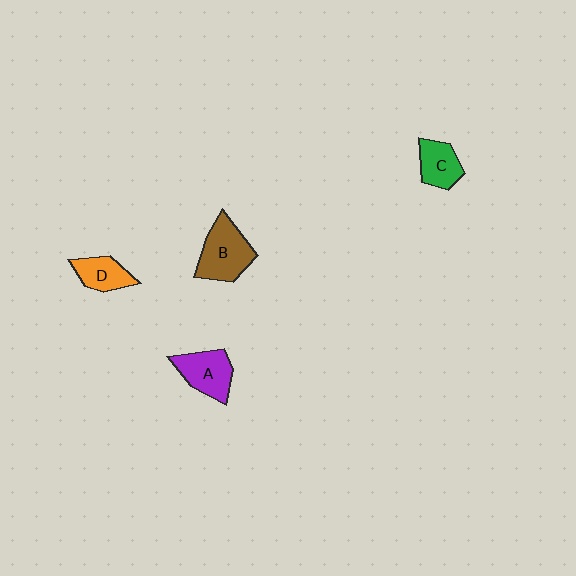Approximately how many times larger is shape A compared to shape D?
Approximately 1.3 times.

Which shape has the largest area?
Shape B (brown).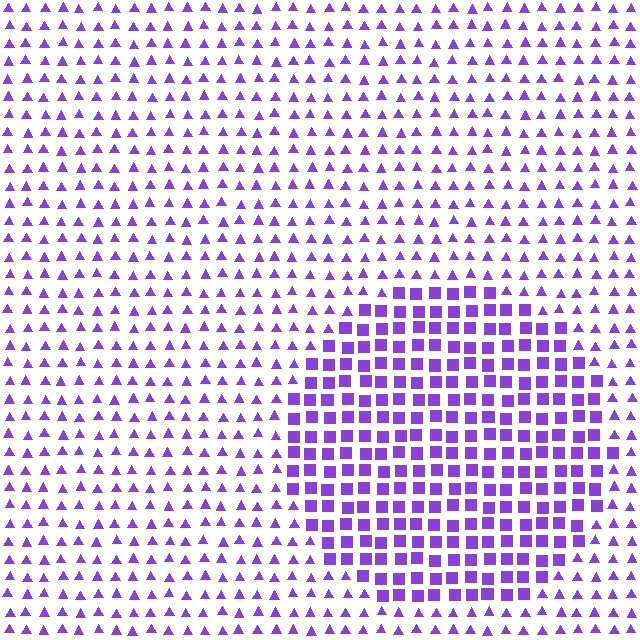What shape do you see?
I see a circle.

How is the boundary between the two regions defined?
The boundary is defined by a change in element shape: squares inside vs. triangles outside. All elements share the same color and spacing.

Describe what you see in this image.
The image is filled with small purple elements arranged in a uniform grid. A circle-shaped region contains squares, while the surrounding area contains triangles. The boundary is defined purely by the change in element shape.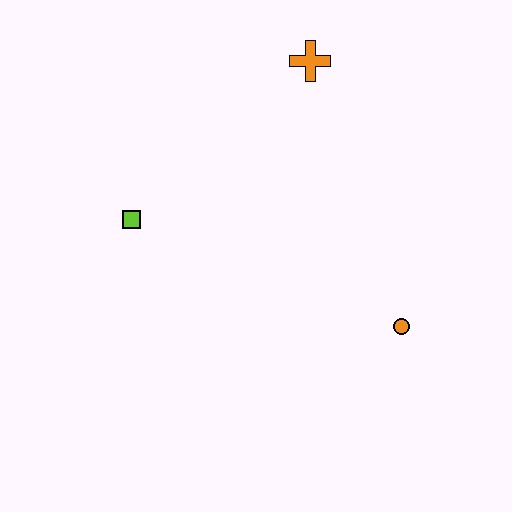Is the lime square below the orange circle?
No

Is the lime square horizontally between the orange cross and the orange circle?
No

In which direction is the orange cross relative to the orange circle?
The orange cross is above the orange circle.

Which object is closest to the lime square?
The orange cross is closest to the lime square.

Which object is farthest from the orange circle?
The lime square is farthest from the orange circle.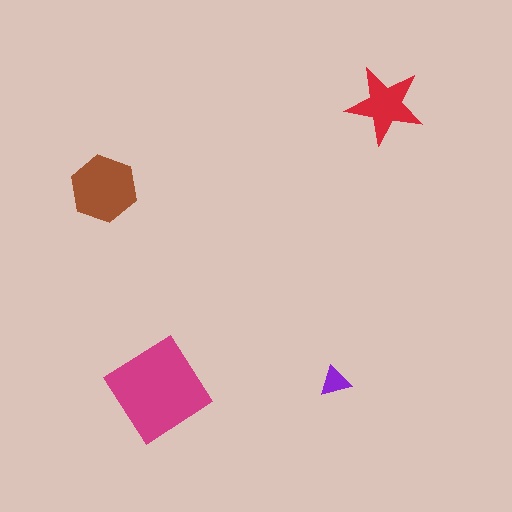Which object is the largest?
The magenta diamond.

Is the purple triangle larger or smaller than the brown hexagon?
Smaller.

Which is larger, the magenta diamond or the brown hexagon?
The magenta diamond.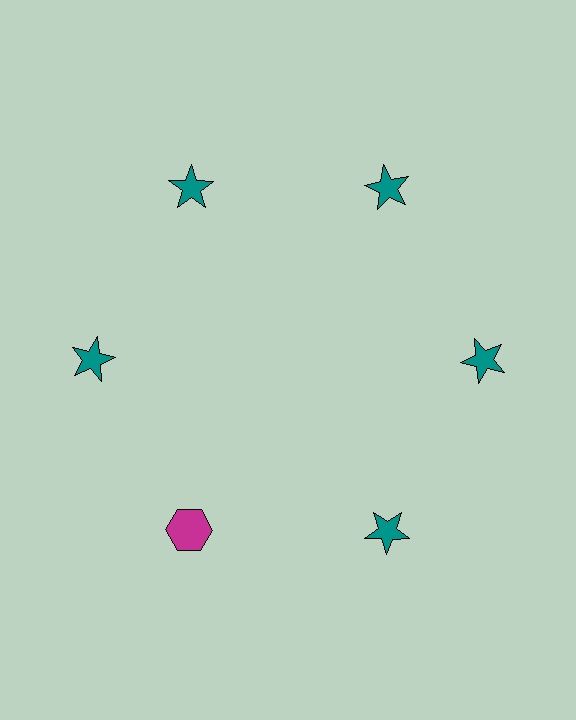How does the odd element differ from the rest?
It differs in both color (magenta instead of teal) and shape (hexagon instead of star).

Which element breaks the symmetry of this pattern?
The magenta hexagon at roughly the 7 o'clock position breaks the symmetry. All other shapes are teal stars.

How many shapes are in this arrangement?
There are 6 shapes arranged in a ring pattern.